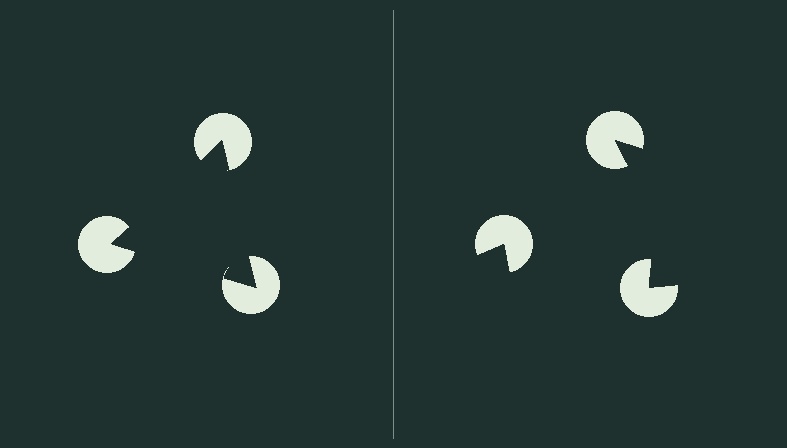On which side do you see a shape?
An illusory triangle appears on the left side. On the right side the wedge cuts are rotated, so no coherent shape forms.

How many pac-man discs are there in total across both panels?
6 — 3 on each side.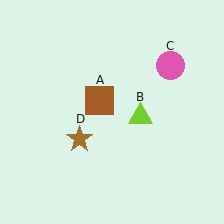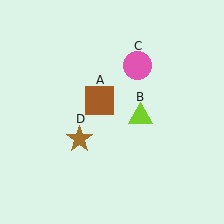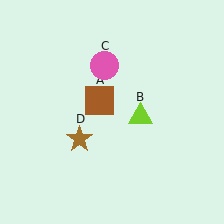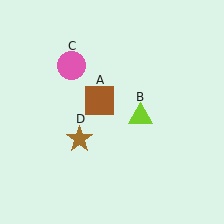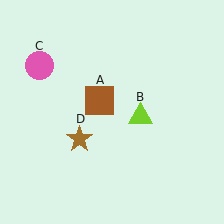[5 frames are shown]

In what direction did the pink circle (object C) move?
The pink circle (object C) moved left.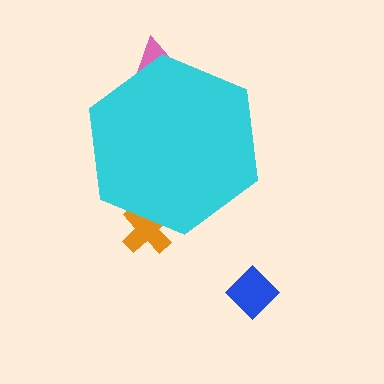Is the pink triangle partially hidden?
Yes, the pink triangle is partially hidden behind the cyan hexagon.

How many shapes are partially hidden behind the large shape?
2 shapes are partially hidden.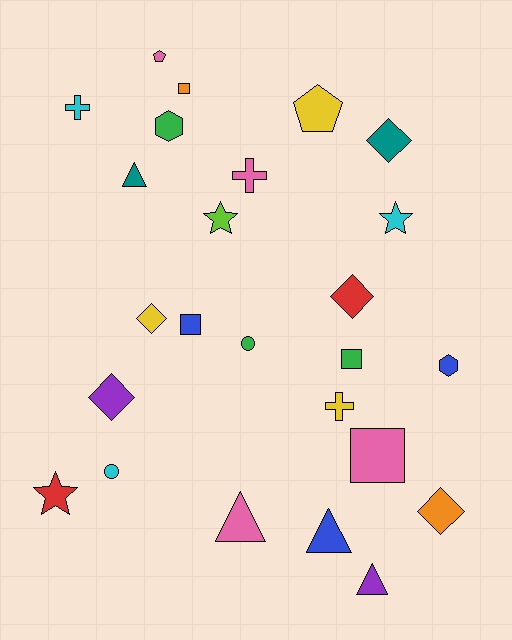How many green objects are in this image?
There are 3 green objects.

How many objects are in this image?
There are 25 objects.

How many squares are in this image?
There are 4 squares.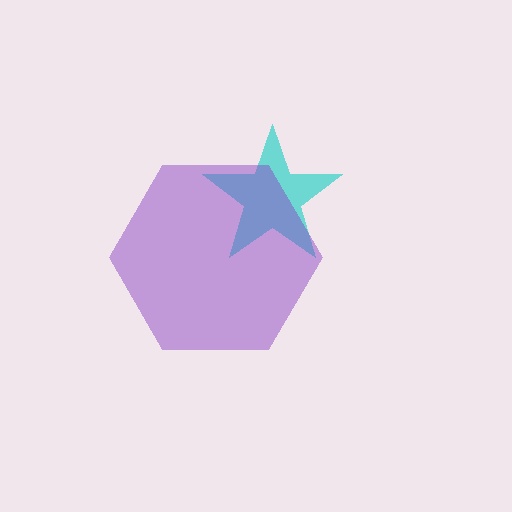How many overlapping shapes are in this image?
There are 2 overlapping shapes in the image.